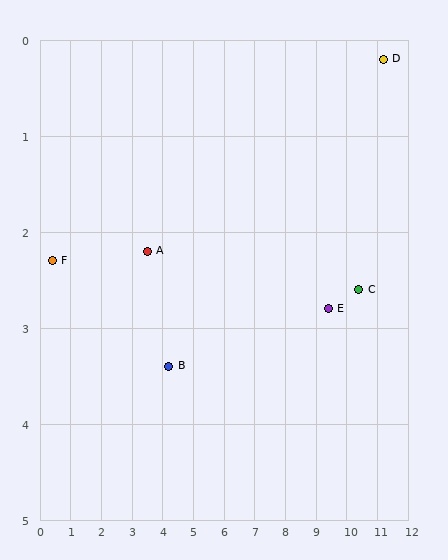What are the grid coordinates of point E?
Point E is at approximately (9.4, 2.8).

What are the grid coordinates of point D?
Point D is at approximately (11.2, 0.2).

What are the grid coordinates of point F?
Point F is at approximately (0.4, 2.3).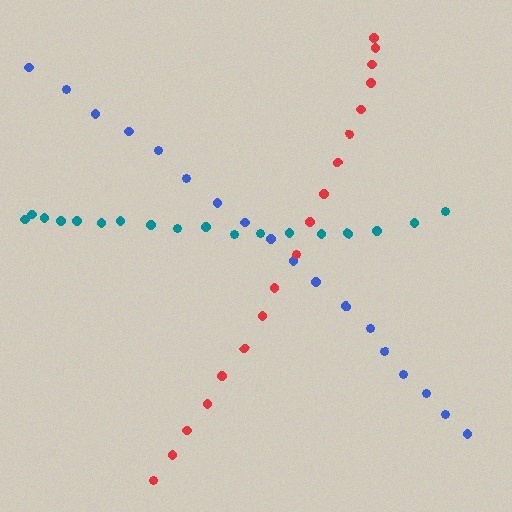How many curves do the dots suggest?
There are 3 distinct paths.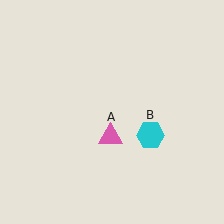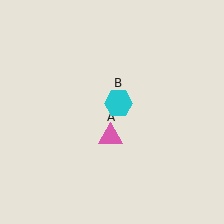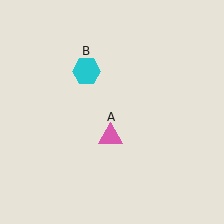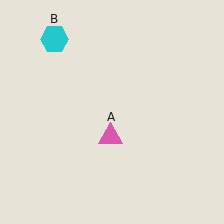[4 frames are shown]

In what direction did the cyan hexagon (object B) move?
The cyan hexagon (object B) moved up and to the left.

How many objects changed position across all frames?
1 object changed position: cyan hexagon (object B).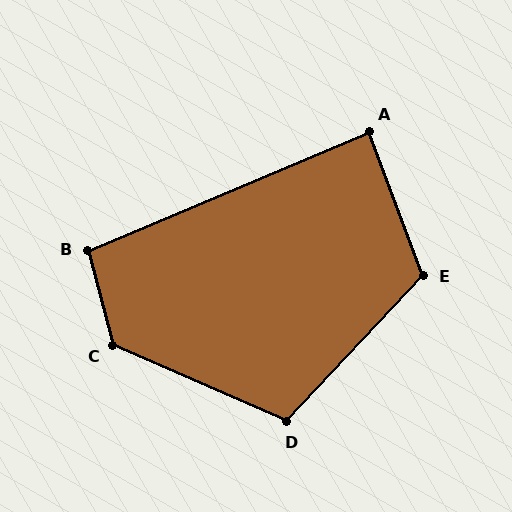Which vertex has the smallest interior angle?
A, at approximately 88 degrees.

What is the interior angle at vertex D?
Approximately 109 degrees (obtuse).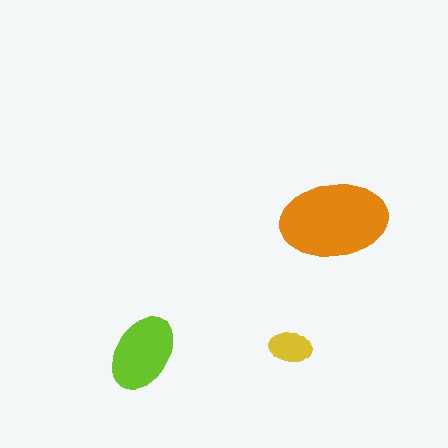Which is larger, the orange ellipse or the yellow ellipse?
The orange one.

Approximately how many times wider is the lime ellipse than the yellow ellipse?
About 2 times wider.